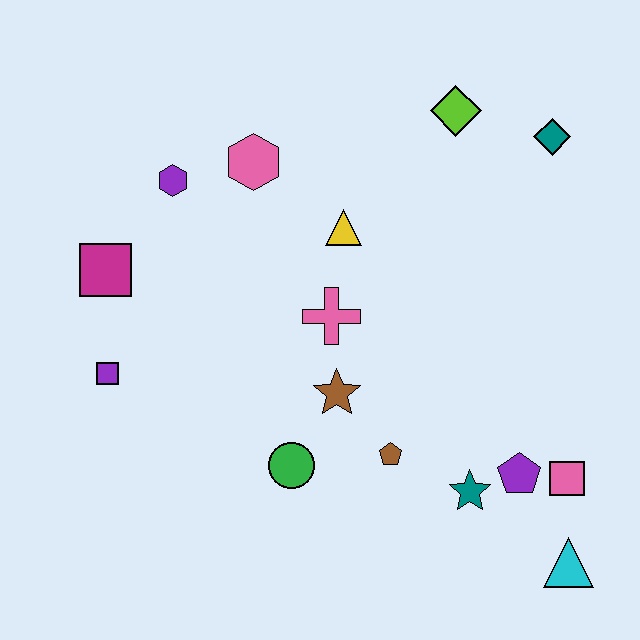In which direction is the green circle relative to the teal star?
The green circle is to the left of the teal star.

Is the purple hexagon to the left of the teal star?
Yes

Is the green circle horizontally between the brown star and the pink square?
No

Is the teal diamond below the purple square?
No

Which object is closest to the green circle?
The brown star is closest to the green circle.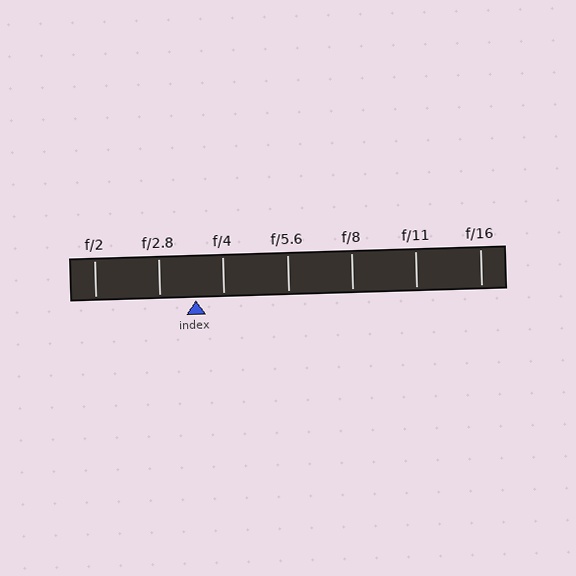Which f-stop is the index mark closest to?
The index mark is closest to f/4.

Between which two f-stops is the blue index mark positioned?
The index mark is between f/2.8 and f/4.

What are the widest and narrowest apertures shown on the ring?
The widest aperture shown is f/2 and the narrowest is f/16.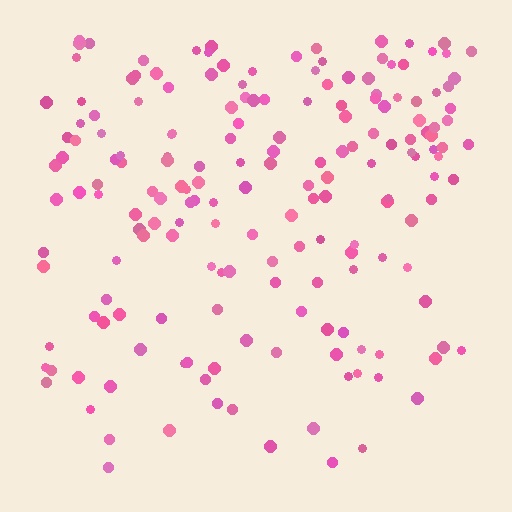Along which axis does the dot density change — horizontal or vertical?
Vertical.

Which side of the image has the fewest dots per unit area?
The bottom.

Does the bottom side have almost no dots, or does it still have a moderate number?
Still a moderate number, just noticeably fewer than the top.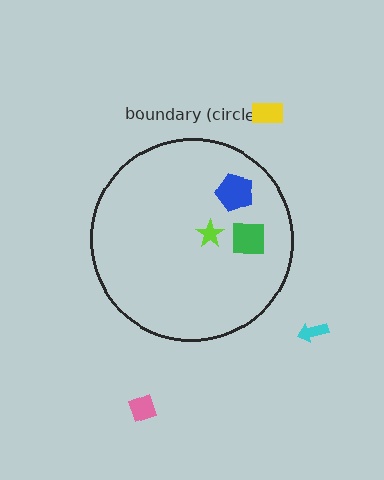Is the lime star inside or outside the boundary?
Inside.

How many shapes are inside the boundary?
3 inside, 3 outside.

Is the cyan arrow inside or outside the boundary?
Outside.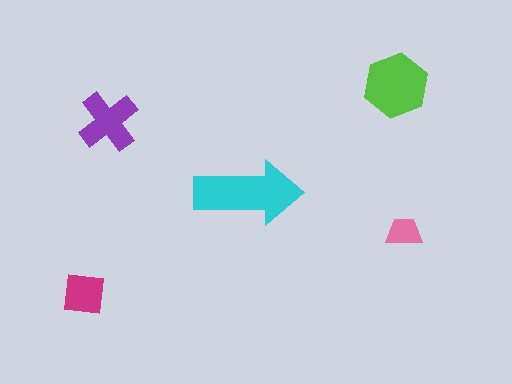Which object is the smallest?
The pink trapezoid.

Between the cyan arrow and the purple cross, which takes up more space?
The cyan arrow.